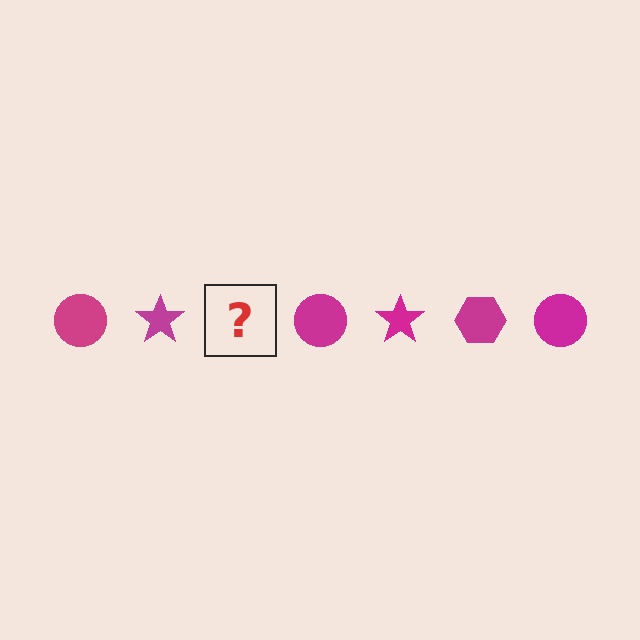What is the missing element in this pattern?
The missing element is a magenta hexagon.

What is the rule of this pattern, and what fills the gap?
The rule is that the pattern cycles through circle, star, hexagon shapes in magenta. The gap should be filled with a magenta hexagon.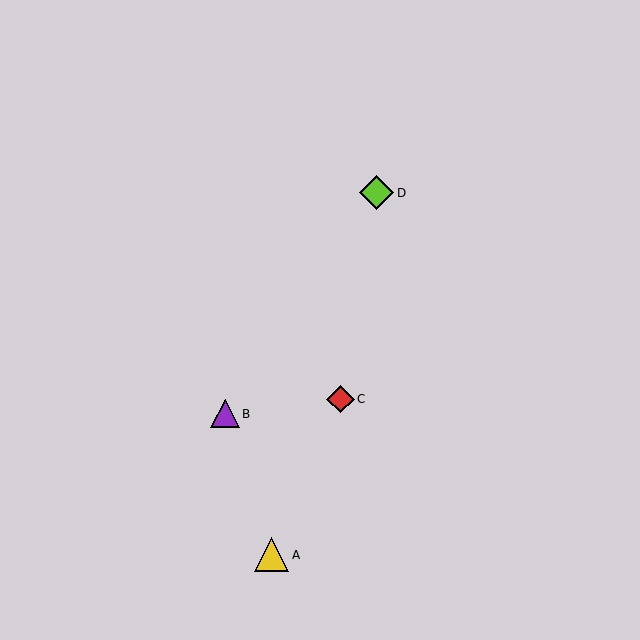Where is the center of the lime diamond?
The center of the lime diamond is at (377, 193).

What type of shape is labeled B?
Shape B is a purple triangle.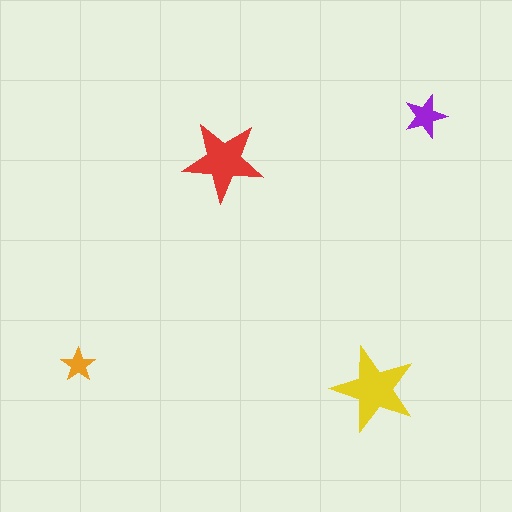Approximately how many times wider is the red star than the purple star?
About 2 times wider.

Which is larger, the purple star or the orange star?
The purple one.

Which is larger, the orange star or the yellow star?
The yellow one.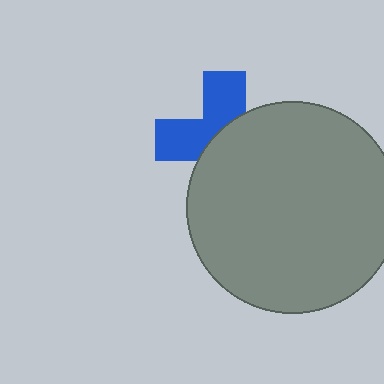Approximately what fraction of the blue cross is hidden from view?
Roughly 56% of the blue cross is hidden behind the gray circle.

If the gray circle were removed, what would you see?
You would see the complete blue cross.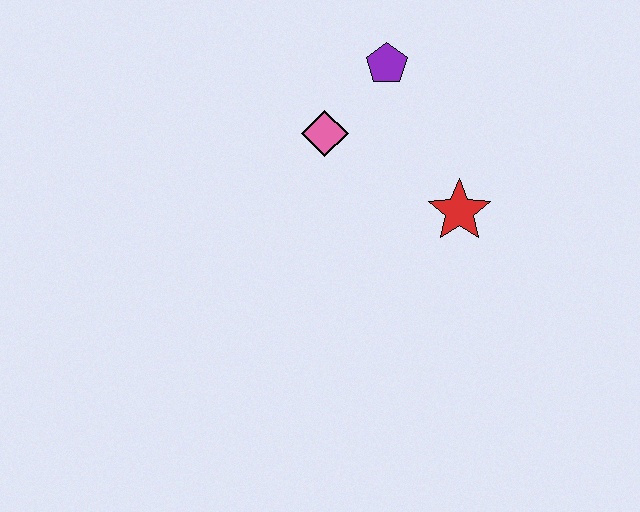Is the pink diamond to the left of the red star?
Yes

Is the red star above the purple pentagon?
No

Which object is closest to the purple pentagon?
The pink diamond is closest to the purple pentagon.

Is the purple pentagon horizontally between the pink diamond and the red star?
Yes